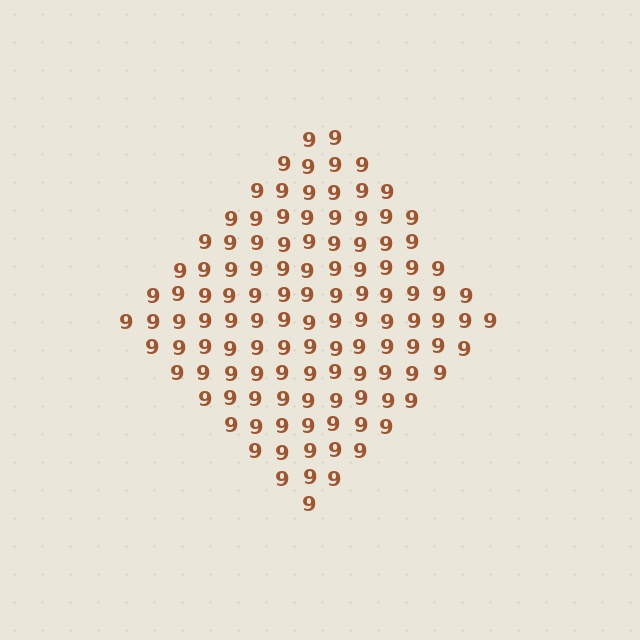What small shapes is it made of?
It is made of small digit 9's.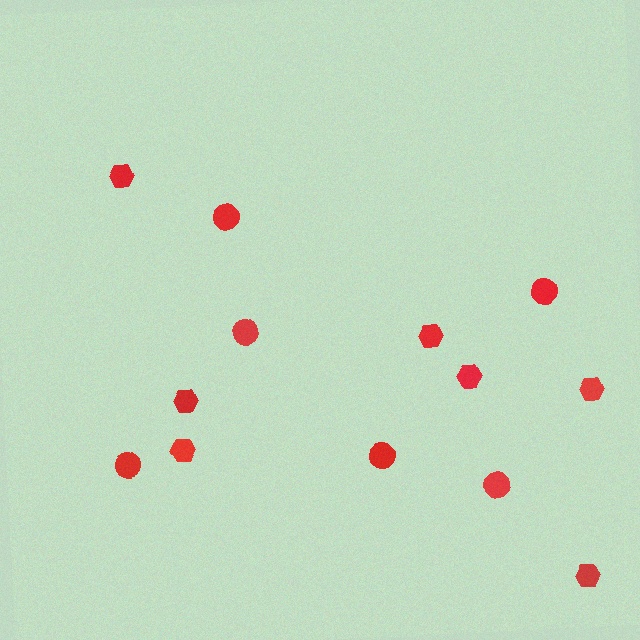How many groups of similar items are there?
There are 2 groups: one group of circles (6) and one group of hexagons (7).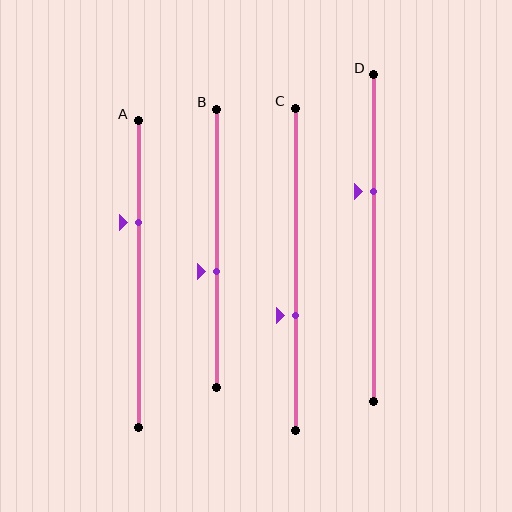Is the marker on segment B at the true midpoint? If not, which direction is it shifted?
No, the marker on segment B is shifted downward by about 8% of the segment length.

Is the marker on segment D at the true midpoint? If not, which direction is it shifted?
No, the marker on segment D is shifted upward by about 14% of the segment length.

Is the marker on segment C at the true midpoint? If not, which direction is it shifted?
No, the marker on segment C is shifted downward by about 14% of the segment length.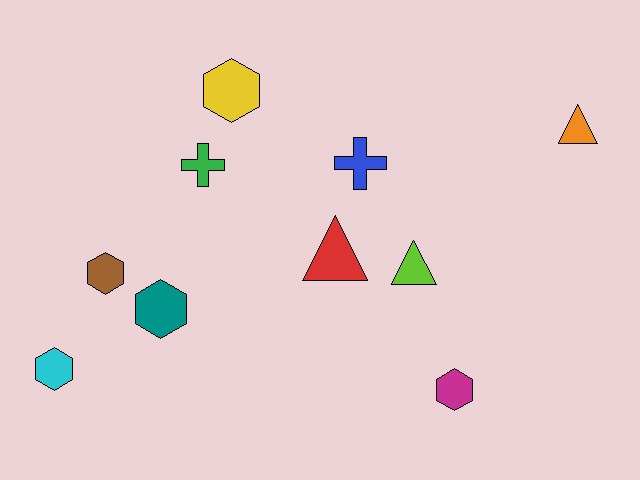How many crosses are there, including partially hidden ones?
There are 2 crosses.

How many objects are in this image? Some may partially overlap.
There are 10 objects.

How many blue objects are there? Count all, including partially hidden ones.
There is 1 blue object.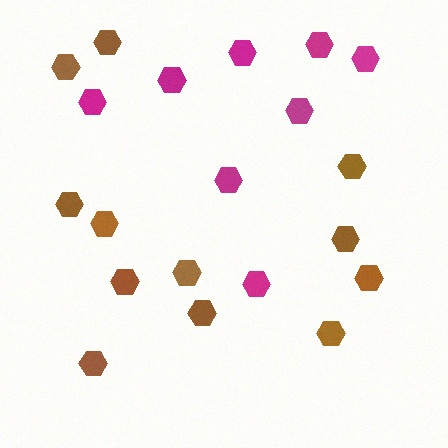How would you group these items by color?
There are 2 groups: one group of brown hexagons (12) and one group of magenta hexagons (8).